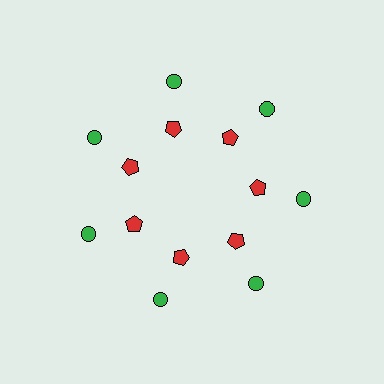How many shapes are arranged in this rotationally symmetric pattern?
There are 14 shapes, arranged in 7 groups of 2.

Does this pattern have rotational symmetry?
Yes, this pattern has 7-fold rotational symmetry. It looks the same after rotating 51 degrees around the center.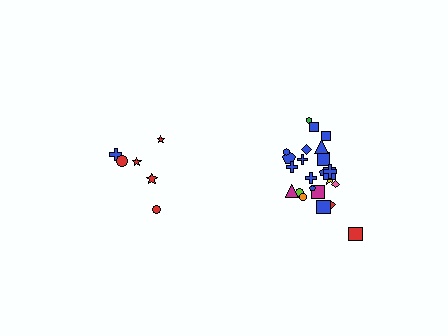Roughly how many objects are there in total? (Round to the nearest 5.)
Roughly 30 objects in total.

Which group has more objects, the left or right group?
The right group.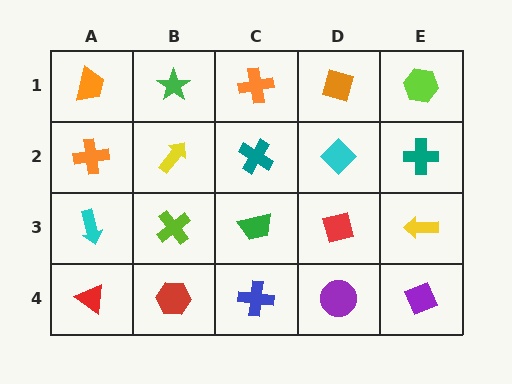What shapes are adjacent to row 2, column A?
An orange trapezoid (row 1, column A), a cyan arrow (row 3, column A), a yellow arrow (row 2, column B).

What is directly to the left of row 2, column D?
A teal cross.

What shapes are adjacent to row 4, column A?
A cyan arrow (row 3, column A), a red hexagon (row 4, column B).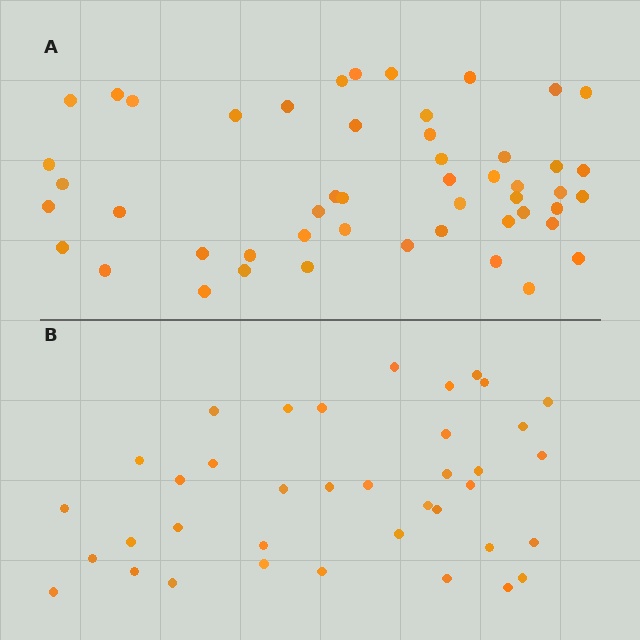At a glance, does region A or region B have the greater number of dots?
Region A (the top region) has more dots.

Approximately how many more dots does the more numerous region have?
Region A has roughly 12 or so more dots than region B.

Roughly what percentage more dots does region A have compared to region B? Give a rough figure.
About 30% more.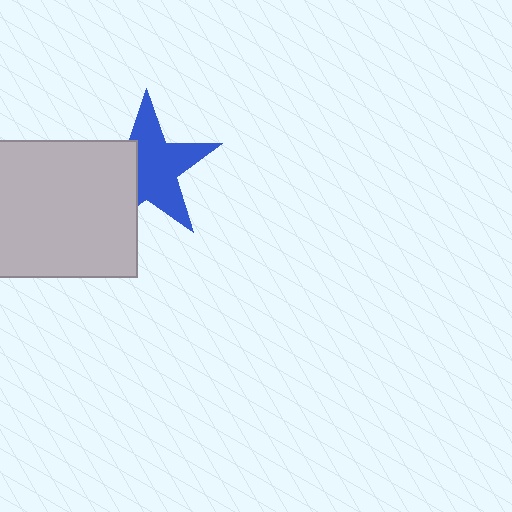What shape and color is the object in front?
The object in front is a light gray rectangle.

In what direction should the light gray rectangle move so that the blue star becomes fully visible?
The light gray rectangle should move left. That is the shortest direction to clear the overlap and leave the blue star fully visible.